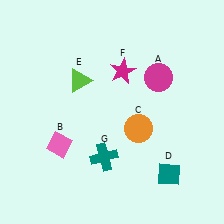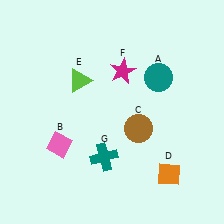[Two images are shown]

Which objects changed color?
A changed from magenta to teal. C changed from orange to brown. D changed from teal to orange.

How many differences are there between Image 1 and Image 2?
There are 3 differences between the two images.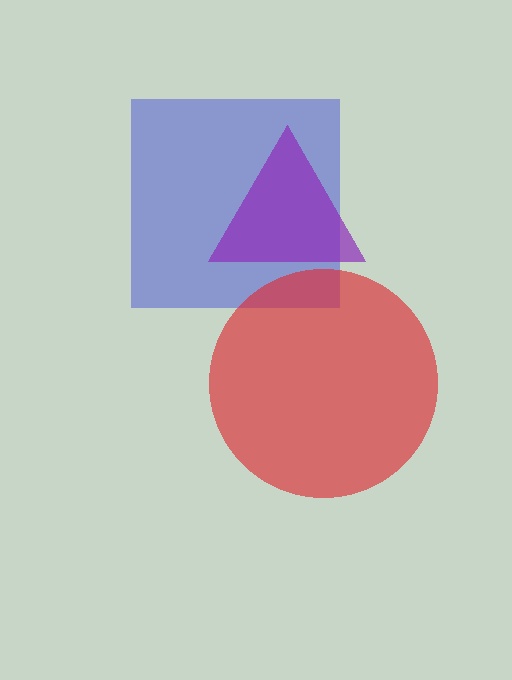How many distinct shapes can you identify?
There are 3 distinct shapes: a blue square, a red circle, a purple triangle.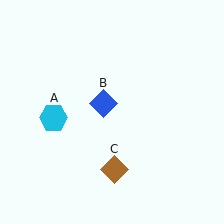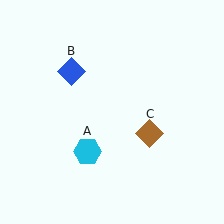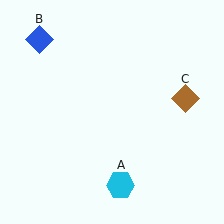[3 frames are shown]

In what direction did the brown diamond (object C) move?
The brown diamond (object C) moved up and to the right.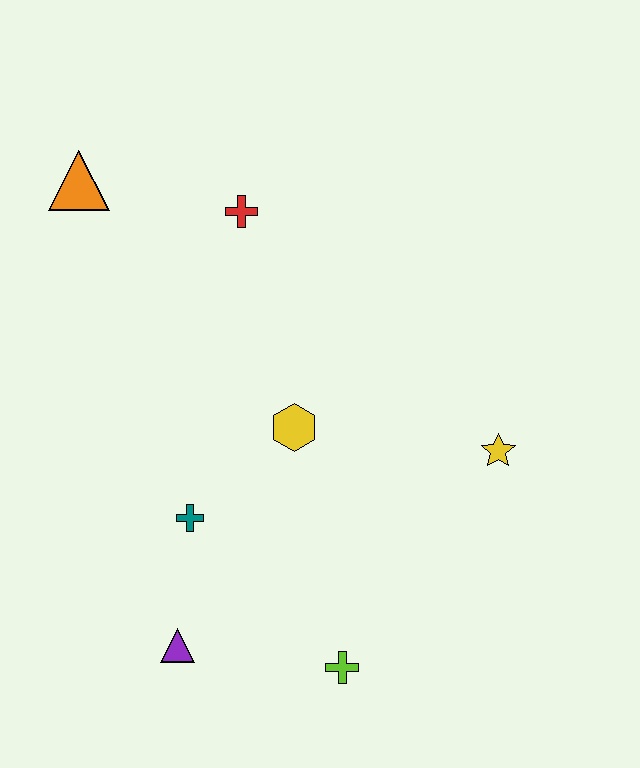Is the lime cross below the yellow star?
Yes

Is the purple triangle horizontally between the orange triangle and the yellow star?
Yes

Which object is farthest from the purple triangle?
The orange triangle is farthest from the purple triangle.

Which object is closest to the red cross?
The orange triangle is closest to the red cross.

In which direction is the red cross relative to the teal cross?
The red cross is above the teal cross.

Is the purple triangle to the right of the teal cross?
No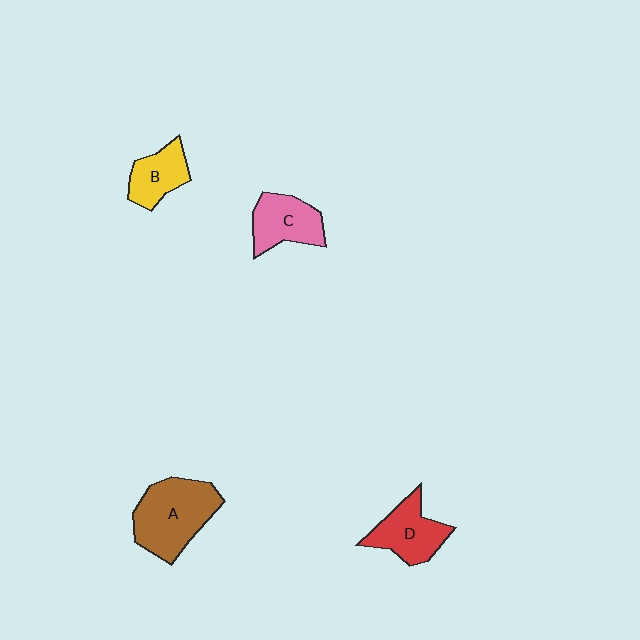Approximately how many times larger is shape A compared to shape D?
Approximately 1.5 times.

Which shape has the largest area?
Shape A (brown).